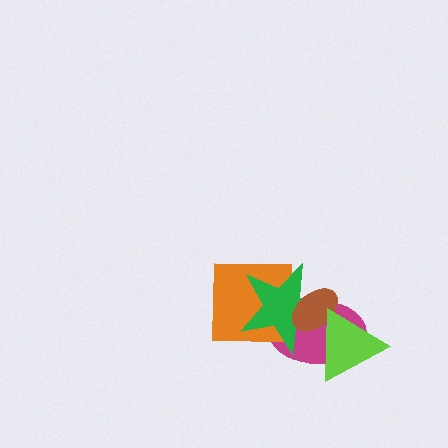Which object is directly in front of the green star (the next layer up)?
The brown ellipse is directly in front of the green star.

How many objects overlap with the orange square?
2 objects overlap with the orange square.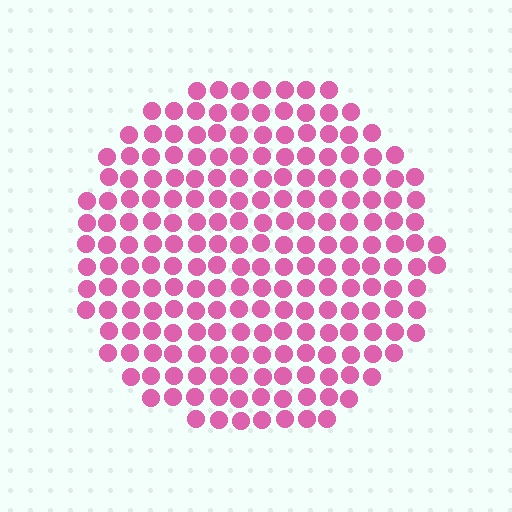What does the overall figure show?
The overall figure shows a circle.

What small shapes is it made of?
It is made of small circles.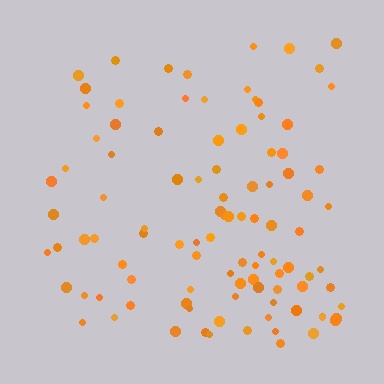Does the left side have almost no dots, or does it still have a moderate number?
Still a moderate number, just noticeably fewer than the right.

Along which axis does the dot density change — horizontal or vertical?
Horizontal.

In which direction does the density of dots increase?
From left to right, with the right side densest.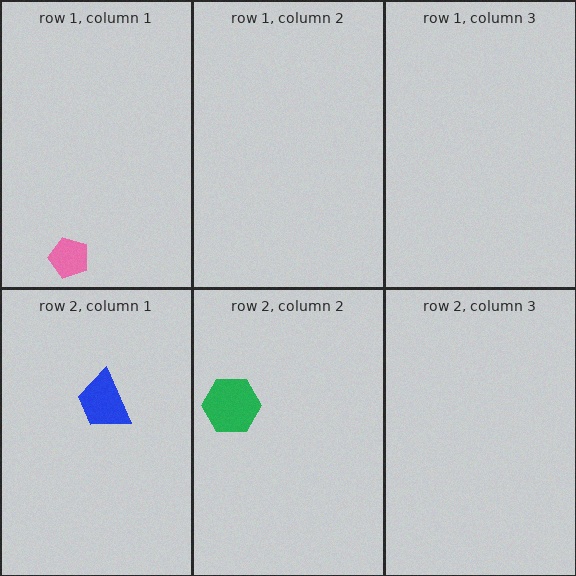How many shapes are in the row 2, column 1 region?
1.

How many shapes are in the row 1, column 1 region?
1.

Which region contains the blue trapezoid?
The row 2, column 1 region.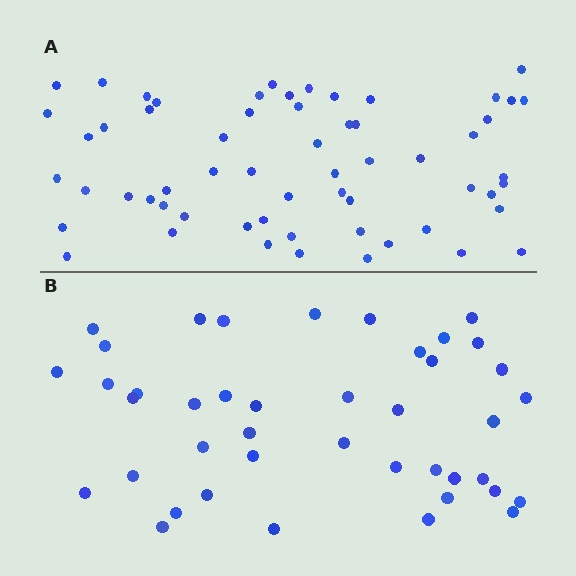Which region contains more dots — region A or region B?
Region A (the top region) has more dots.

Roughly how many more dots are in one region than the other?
Region A has approximately 20 more dots than region B.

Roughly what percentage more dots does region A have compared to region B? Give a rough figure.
About 45% more.